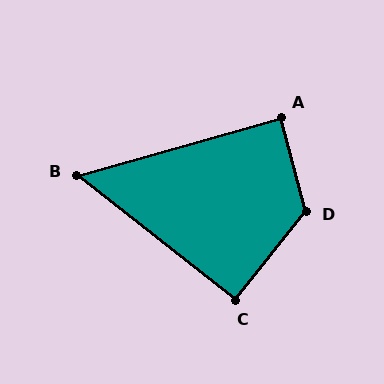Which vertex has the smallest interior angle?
B, at approximately 54 degrees.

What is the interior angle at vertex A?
Approximately 89 degrees (approximately right).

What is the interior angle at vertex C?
Approximately 91 degrees (approximately right).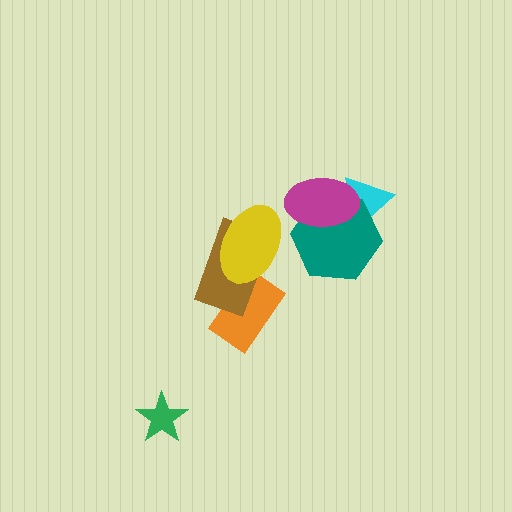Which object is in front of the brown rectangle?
The yellow ellipse is in front of the brown rectangle.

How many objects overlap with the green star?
0 objects overlap with the green star.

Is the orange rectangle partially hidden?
Yes, it is partially covered by another shape.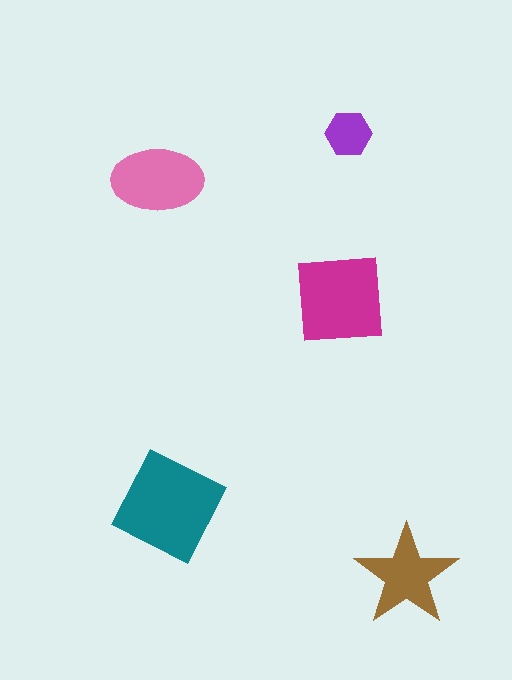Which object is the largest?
The teal diamond.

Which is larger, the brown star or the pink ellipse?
The pink ellipse.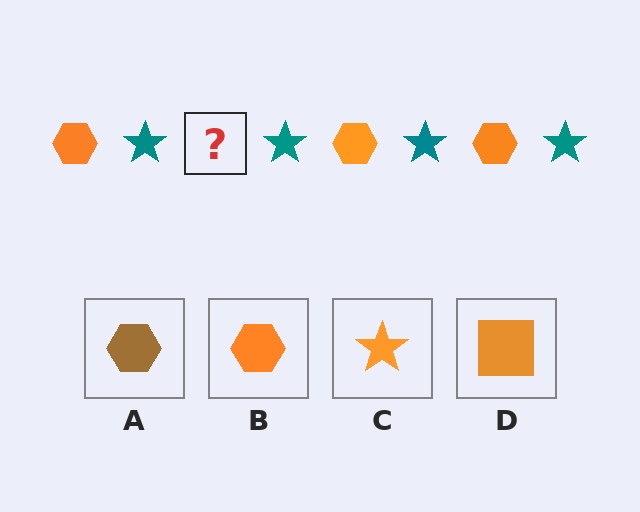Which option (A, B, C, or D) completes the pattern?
B.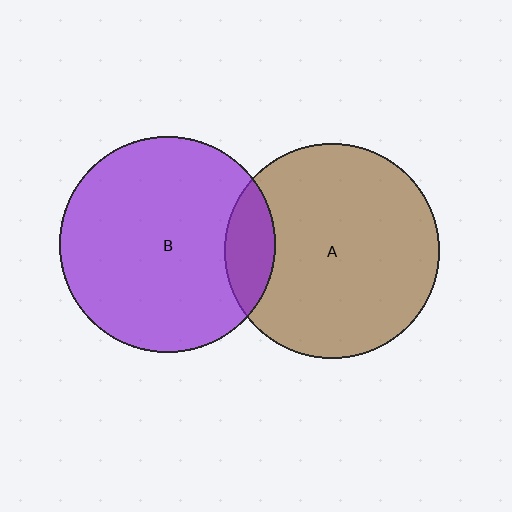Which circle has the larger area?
Circle B (purple).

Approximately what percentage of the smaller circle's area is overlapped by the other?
Approximately 15%.